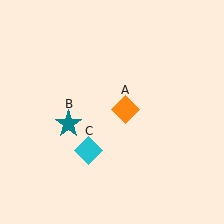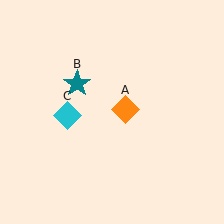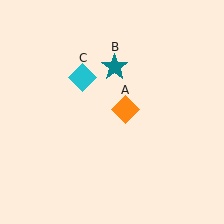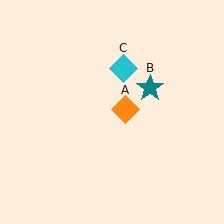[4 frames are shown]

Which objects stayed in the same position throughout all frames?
Orange diamond (object A) remained stationary.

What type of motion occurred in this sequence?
The teal star (object B), cyan diamond (object C) rotated clockwise around the center of the scene.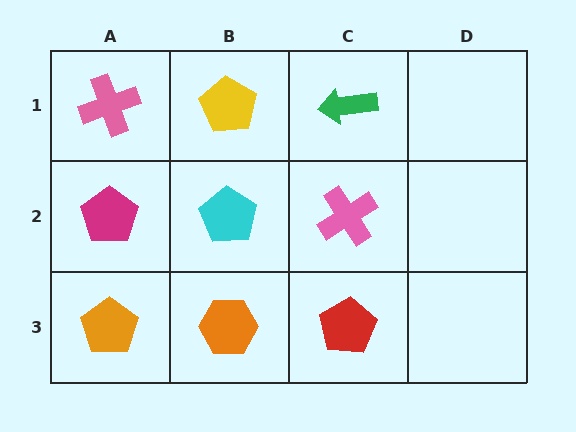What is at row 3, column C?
A red pentagon.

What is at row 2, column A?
A magenta pentagon.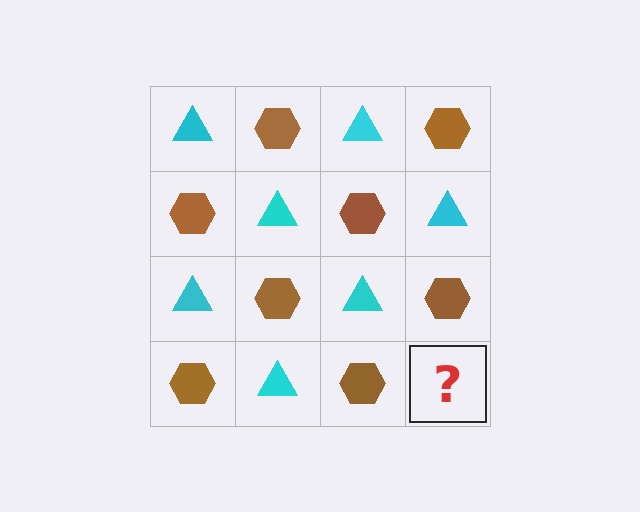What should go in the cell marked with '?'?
The missing cell should contain a cyan triangle.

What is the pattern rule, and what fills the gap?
The rule is that it alternates cyan triangle and brown hexagon in a checkerboard pattern. The gap should be filled with a cyan triangle.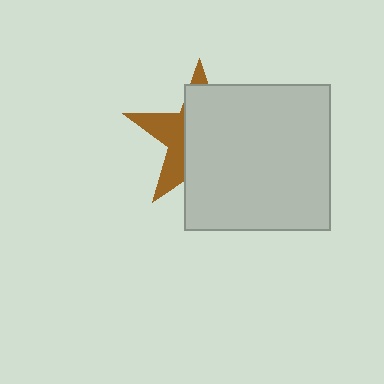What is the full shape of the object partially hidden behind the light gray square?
The partially hidden object is a brown star.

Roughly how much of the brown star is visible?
A small part of it is visible (roughly 33%).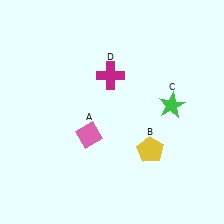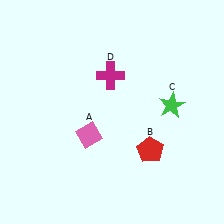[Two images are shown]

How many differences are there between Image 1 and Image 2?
There is 1 difference between the two images.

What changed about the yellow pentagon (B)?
In Image 1, B is yellow. In Image 2, it changed to red.